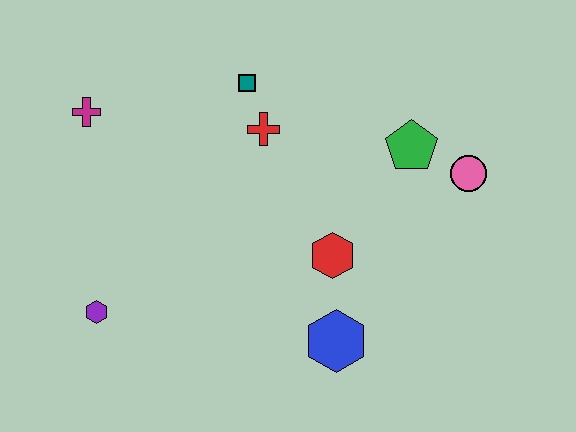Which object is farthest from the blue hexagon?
The magenta cross is farthest from the blue hexagon.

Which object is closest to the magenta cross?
The teal square is closest to the magenta cross.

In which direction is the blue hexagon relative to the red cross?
The blue hexagon is below the red cross.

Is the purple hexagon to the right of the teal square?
No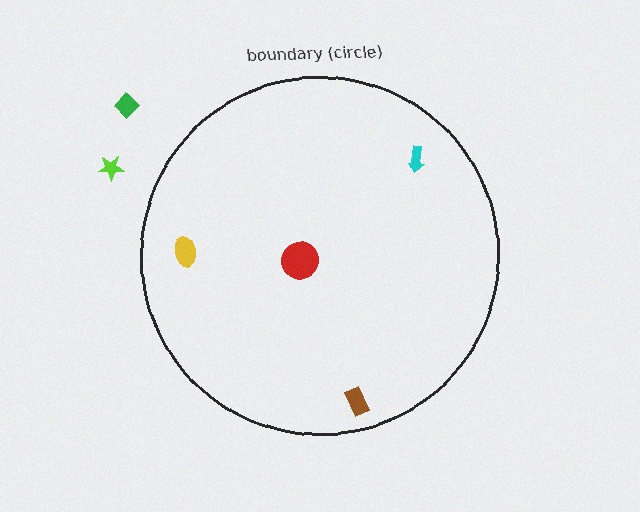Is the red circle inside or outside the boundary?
Inside.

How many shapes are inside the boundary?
4 inside, 2 outside.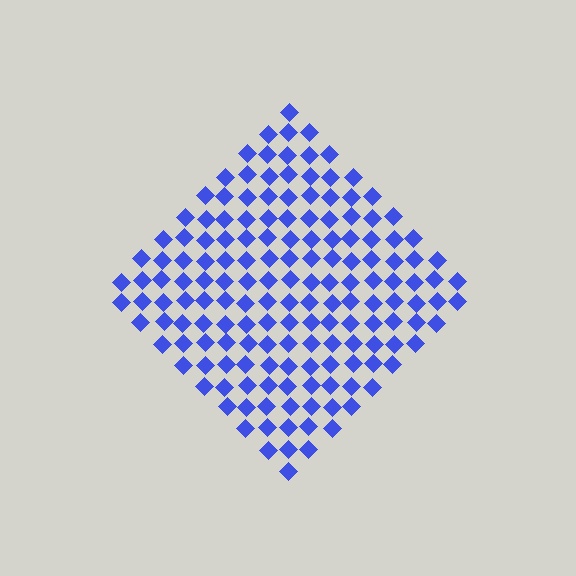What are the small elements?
The small elements are diamonds.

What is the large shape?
The large shape is a diamond.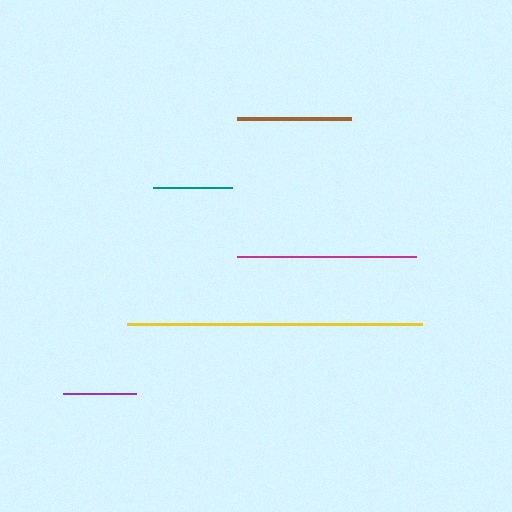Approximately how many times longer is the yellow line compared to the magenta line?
The yellow line is approximately 1.6 times the length of the magenta line.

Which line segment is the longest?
The yellow line is the longest at approximately 295 pixels.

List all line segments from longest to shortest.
From longest to shortest: yellow, magenta, brown, teal, purple.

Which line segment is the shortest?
The purple line is the shortest at approximately 73 pixels.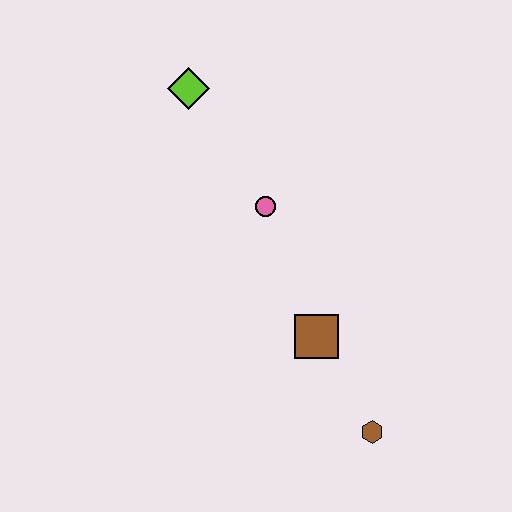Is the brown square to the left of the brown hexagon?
Yes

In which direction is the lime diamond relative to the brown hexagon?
The lime diamond is above the brown hexagon.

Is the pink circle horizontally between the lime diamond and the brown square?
Yes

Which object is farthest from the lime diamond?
The brown hexagon is farthest from the lime diamond.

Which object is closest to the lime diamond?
The pink circle is closest to the lime diamond.